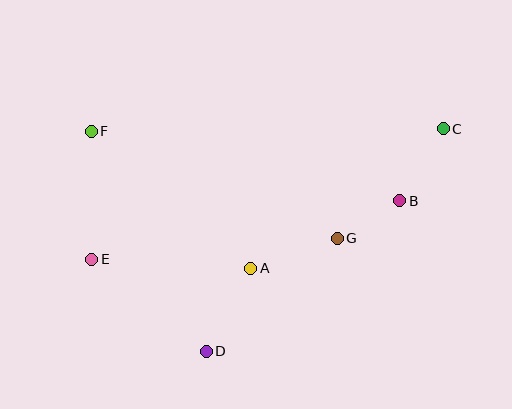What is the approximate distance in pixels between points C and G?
The distance between C and G is approximately 153 pixels.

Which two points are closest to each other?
Points B and G are closest to each other.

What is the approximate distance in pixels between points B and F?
The distance between B and F is approximately 316 pixels.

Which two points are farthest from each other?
Points C and E are farthest from each other.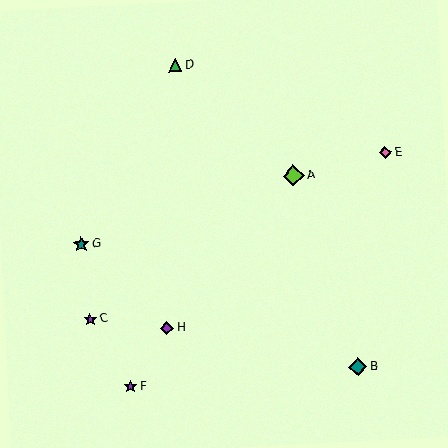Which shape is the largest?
The lime diamond (labeled A) is the largest.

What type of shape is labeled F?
Shape F is a purple star.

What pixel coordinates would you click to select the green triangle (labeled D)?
Click at (175, 65) to select the green triangle D.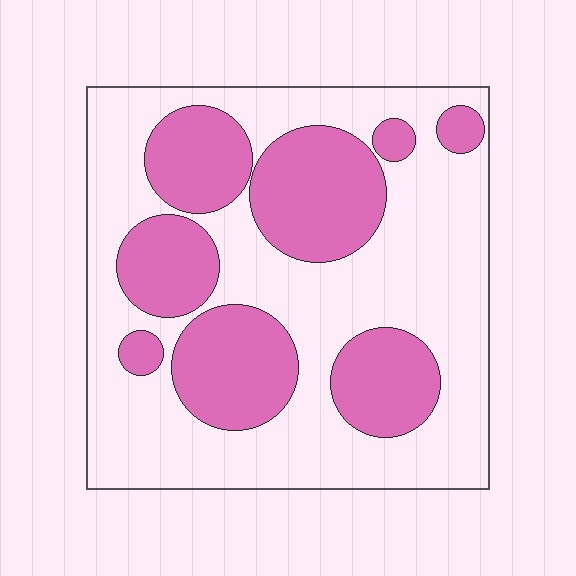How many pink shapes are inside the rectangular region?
8.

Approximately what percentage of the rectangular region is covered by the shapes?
Approximately 35%.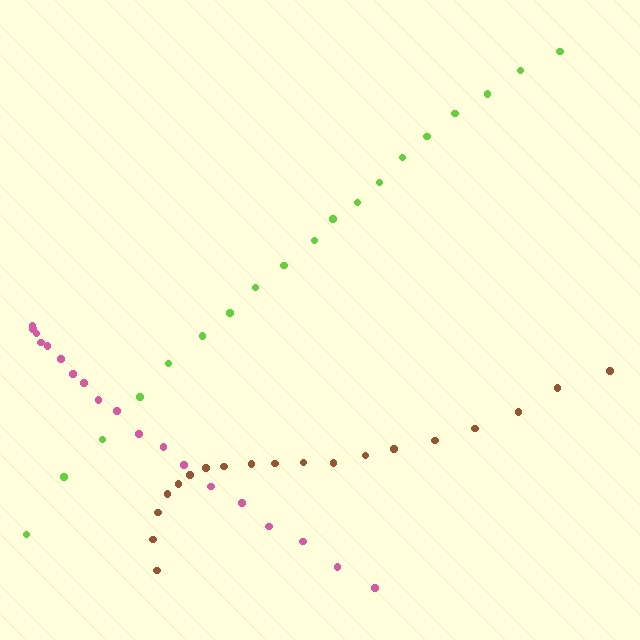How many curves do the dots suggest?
There are 3 distinct paths.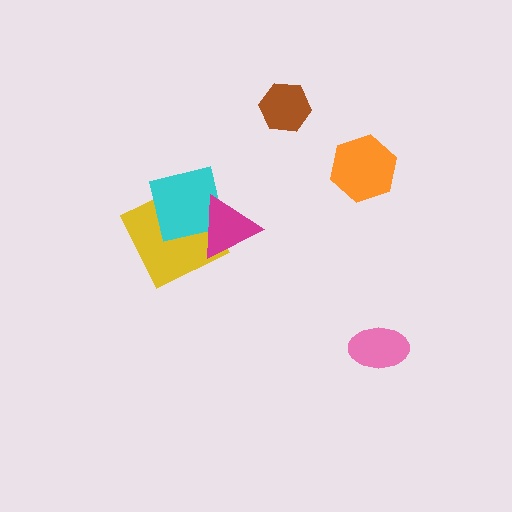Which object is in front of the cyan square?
The magenta triangle is in front of the cyan square.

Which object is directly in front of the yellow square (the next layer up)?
The cyan square is directly in front of the yellow square.